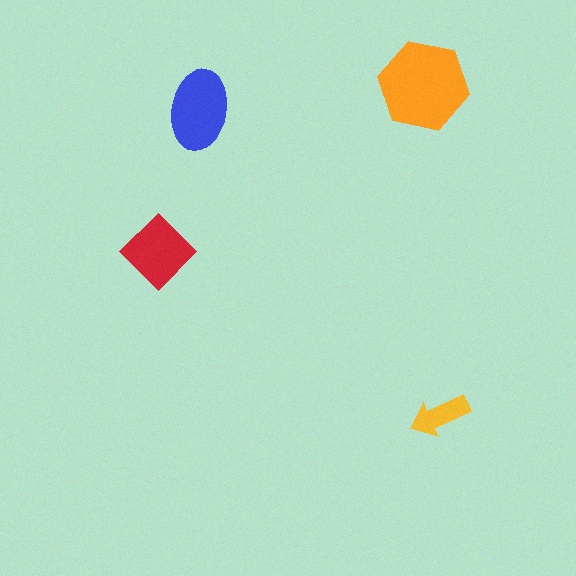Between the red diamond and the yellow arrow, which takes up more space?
The red diamond.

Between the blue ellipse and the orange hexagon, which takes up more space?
The orange hexagon.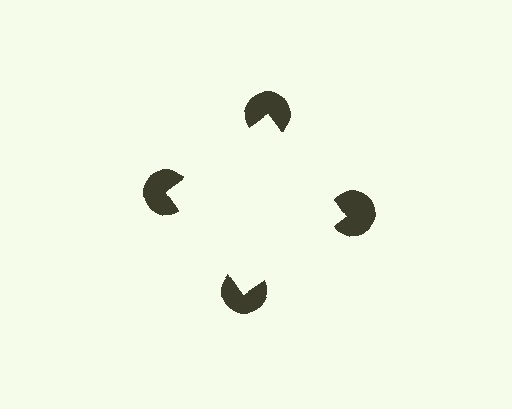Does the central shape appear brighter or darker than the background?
It typically appears slightly brighter than the background, even though no actual brightness change is drawn.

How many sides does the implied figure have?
4 sides.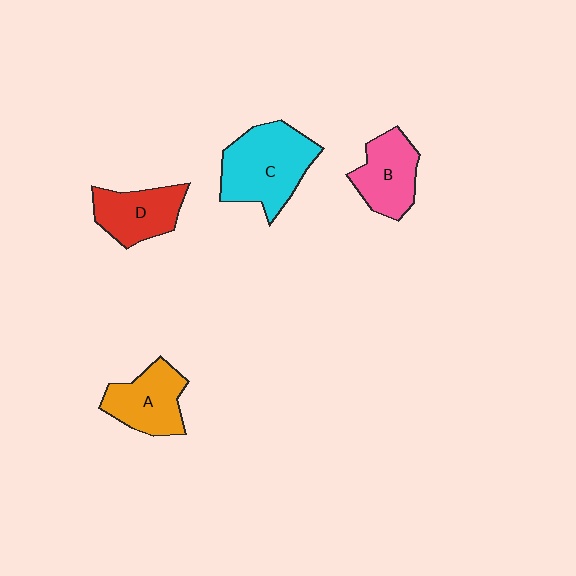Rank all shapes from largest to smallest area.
From largest to smallest: C (cyan), A (orange), B (pink), D (red).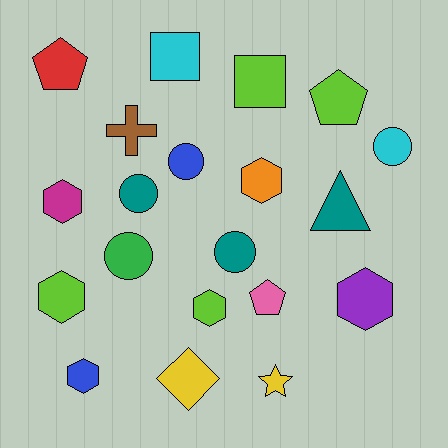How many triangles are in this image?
There is 1 triangle.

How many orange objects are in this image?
There is 1 orange object.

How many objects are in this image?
There are 20 objects.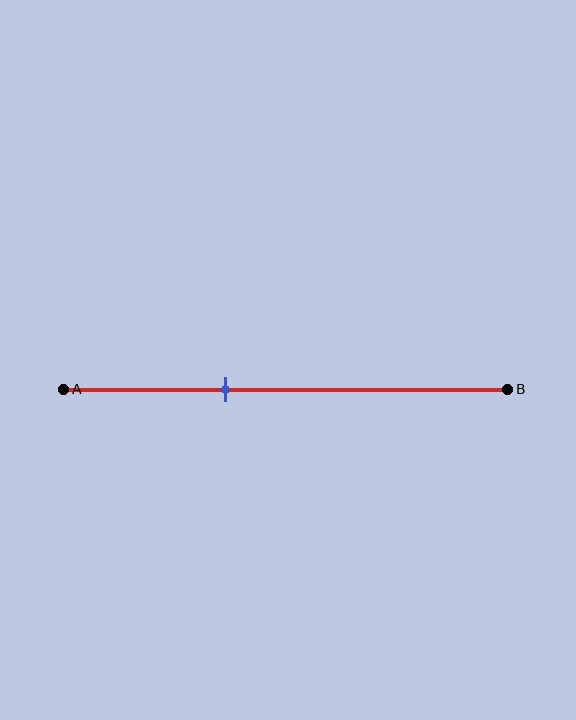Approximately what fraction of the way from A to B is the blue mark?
The blue mark is approximately 35% of the way from A to B.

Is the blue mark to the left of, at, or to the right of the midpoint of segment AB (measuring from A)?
The blue mark is to the left of the midpoint of segment AB.